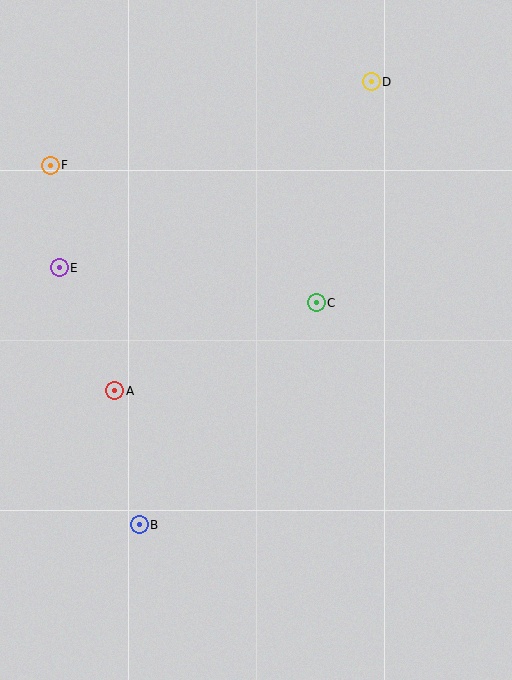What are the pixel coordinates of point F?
Point F is at (50, 165).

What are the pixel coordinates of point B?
Point B is at (139, 525).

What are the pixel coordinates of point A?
Point A is at (115, 391).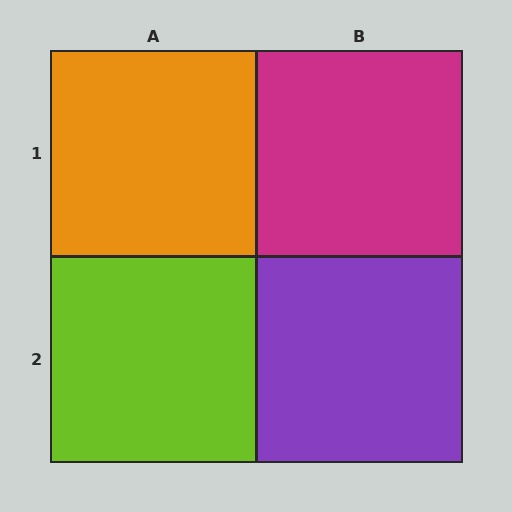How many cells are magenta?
1 cell is magenta.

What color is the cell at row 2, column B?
Purple.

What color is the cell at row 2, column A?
Lime.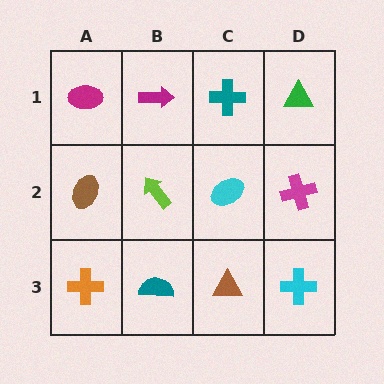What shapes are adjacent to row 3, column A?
A brown ellipse (row 2, column A), a teal semicircle (row 3, column B).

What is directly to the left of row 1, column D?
A teal cross.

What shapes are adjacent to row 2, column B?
A magenta arrow (row 1, column B), a teal semicircle (row 3, column B), a brown ellipse (row 2, column A), a cyan ellipse (row 2, column C).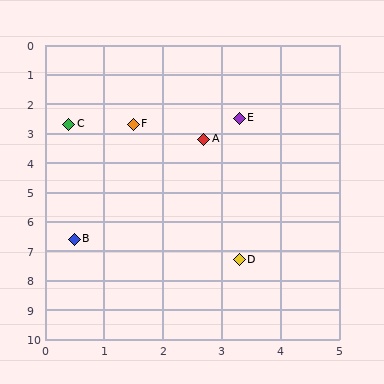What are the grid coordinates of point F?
Point F is at approximately (1.5, 2.7).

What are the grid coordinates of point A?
Point A is at approximately (2.7, 3.2).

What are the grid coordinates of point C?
Point C is at approximately (0.4, 2.7).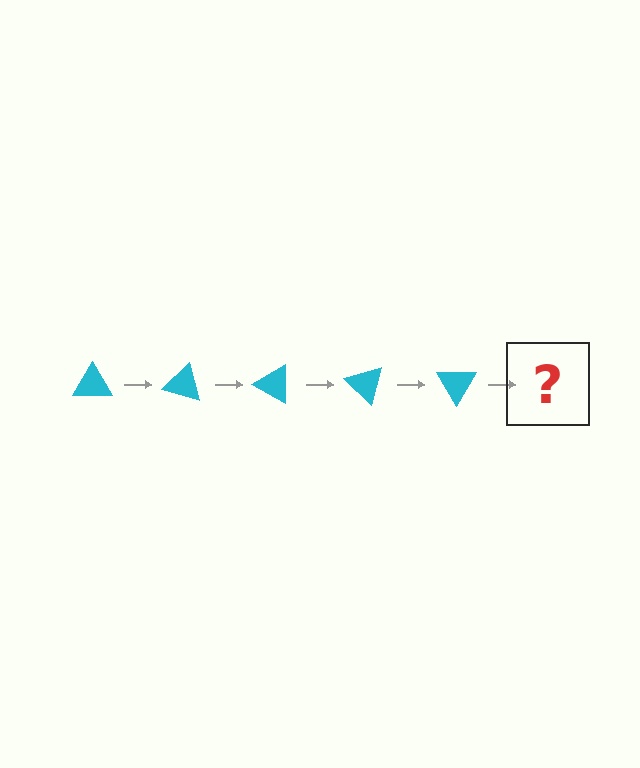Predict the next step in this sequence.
The next step is a cyan triangle rotated 75 degrees.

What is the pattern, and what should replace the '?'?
The pattern is that the triangle rotates 15 degrees each step. The '?' should be a cyan triangle rotated 75 degrees.